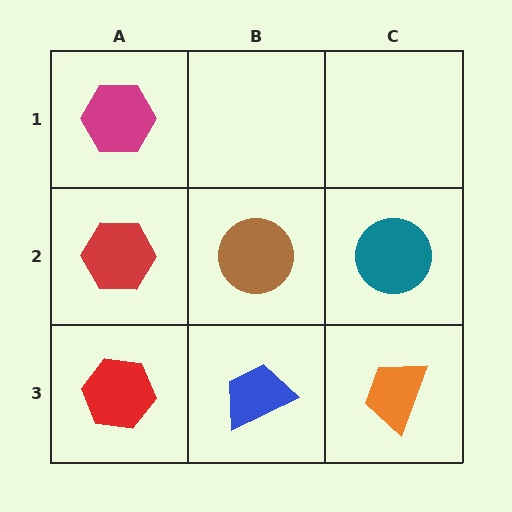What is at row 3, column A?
A red hexagon.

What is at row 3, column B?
A blue trapezoid.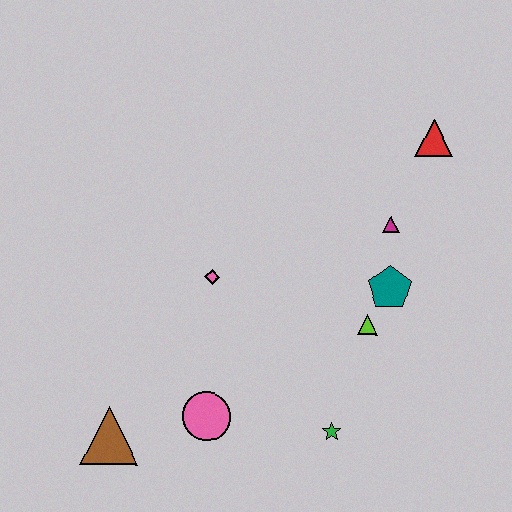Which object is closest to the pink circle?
The brown triangle is closest to the pink circle.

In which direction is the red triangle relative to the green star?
The red triangle is above the green star.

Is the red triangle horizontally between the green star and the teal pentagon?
No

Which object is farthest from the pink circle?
The red triangle is farthest from the pink circle.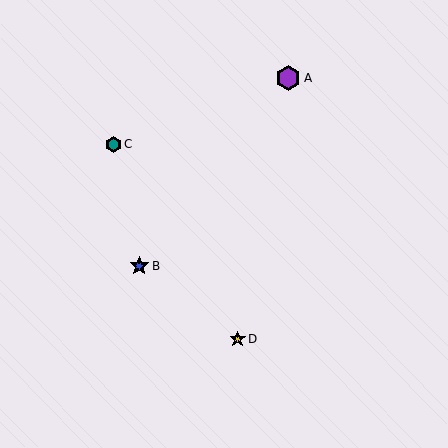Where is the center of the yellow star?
The center of the yellow star is at (237, 339).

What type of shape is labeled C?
Shape C is a teal hexagon.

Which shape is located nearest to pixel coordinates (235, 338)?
The yellow star (labeled D) at (237, 339) is nearest to that location.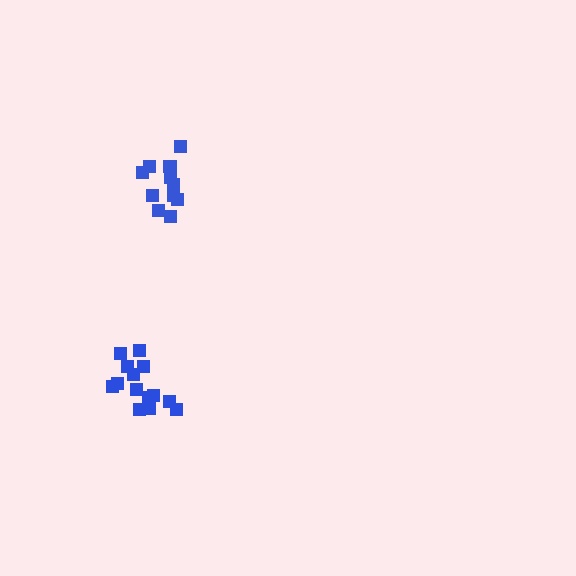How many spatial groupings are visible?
There are 2 spatial groupings.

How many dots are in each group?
Group 1: 11 dots, Group 2: 14 dots (25 total).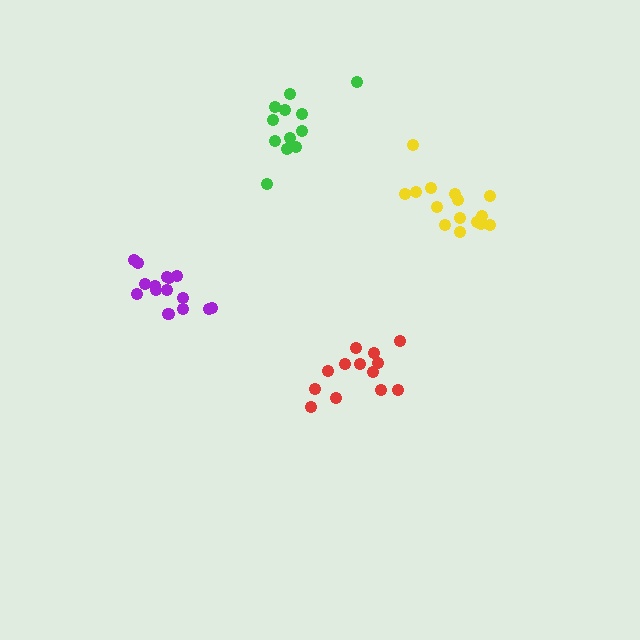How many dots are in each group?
Group 1: 16 dots, Group 2: 13 dots, Group 3: 15 dots, Group 4: 12 dots (56 total).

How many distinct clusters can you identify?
There are 4 distinct clusters.